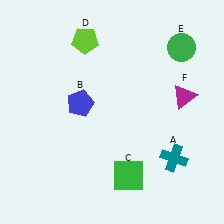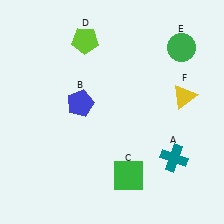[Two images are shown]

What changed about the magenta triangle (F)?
In Image 1, F is magenta. In Image 2, it changed to yellow.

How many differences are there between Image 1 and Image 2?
There is 1 difference between the two images.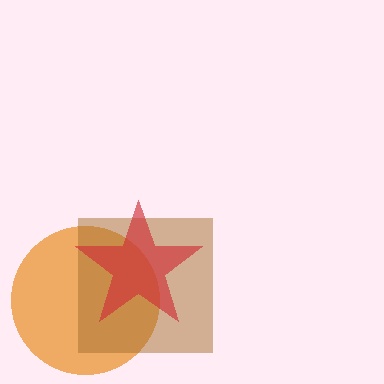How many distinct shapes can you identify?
There are 3 distinct shapes: an orange circle, a brown square, a red star.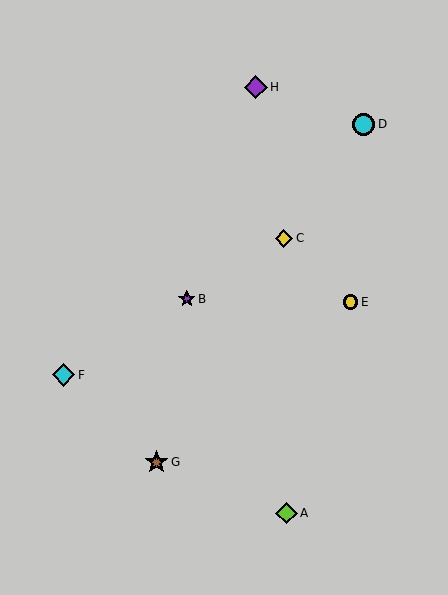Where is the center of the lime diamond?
The center of the lime diamond is at (286, 513).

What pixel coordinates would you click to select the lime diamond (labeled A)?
Click at (286, 513) to select the lime diamond A.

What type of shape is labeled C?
Shape C is a yellow diamond.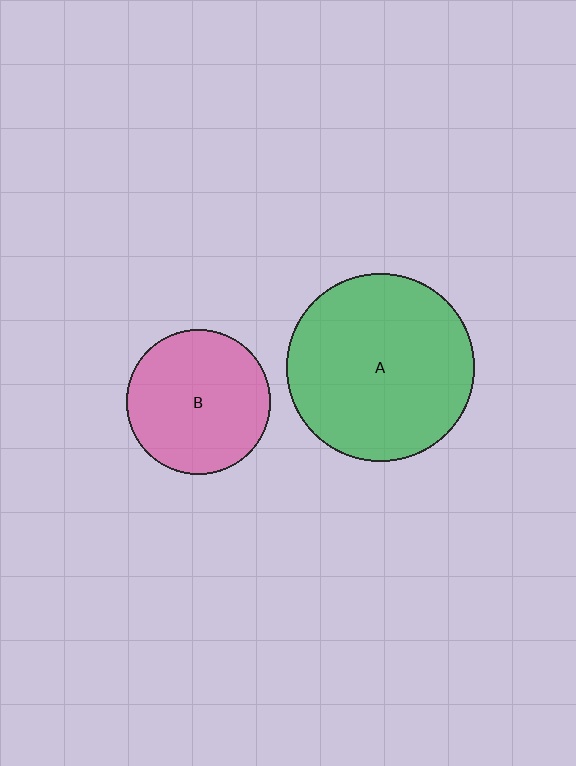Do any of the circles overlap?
No, none of the circles overlap.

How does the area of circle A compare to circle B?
Approximately 1.7 times.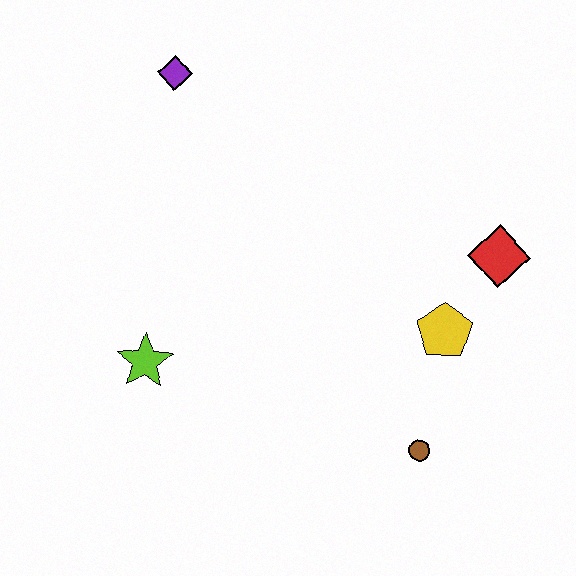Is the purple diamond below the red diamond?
No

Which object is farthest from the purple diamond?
The brown circle is farthest from the purple diamond.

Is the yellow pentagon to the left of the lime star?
No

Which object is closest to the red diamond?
The yellow pentagon is closest to the red diamond.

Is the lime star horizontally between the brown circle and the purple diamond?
No